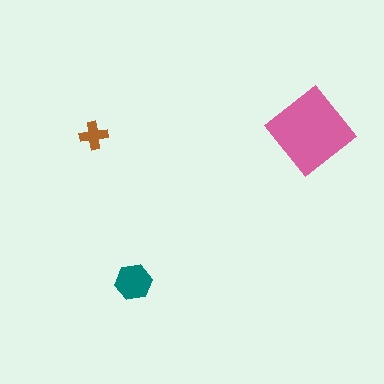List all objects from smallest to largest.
The brown cross, the teal hexagon, the pink diamond.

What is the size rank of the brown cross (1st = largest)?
3rd.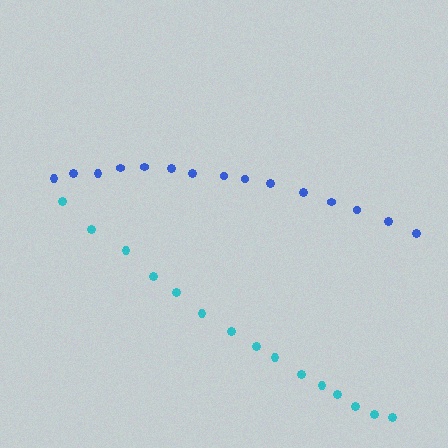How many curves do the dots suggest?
There are 2 distinct paths.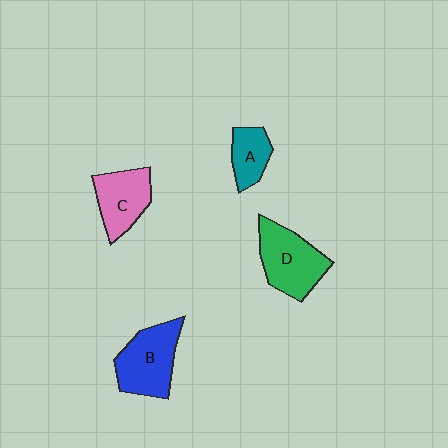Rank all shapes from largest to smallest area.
From largest to smallest: B (blue), D (green), C (pink), A (teal).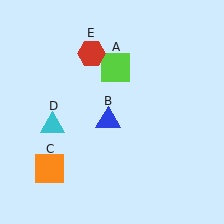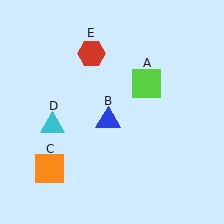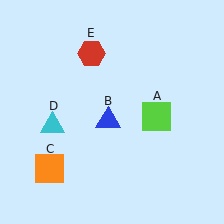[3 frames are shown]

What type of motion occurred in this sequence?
The lime square (object A) rotated clockwise around the center of the scene.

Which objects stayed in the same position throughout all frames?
Blue triangle (object B) and orange square (object C) and cyan triangle (object D) and red hexagon (object E) remained stationary.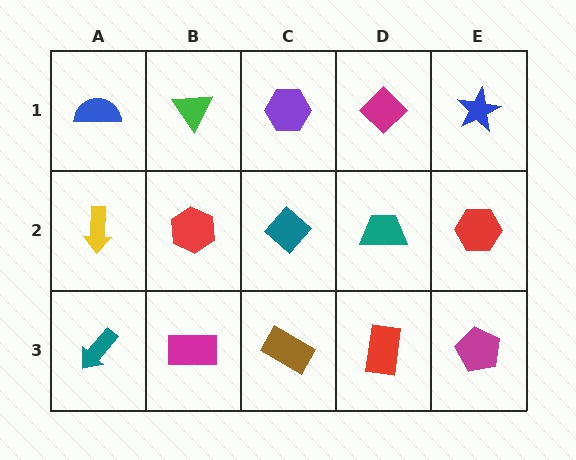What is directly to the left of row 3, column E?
A red rectangle.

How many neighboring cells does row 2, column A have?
3.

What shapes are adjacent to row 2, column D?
A magenta diamond (row 1, column D), a red rectangle (row 3, column D), a teal diamond (row 2, column C), a red hexagon (row 2, column E).